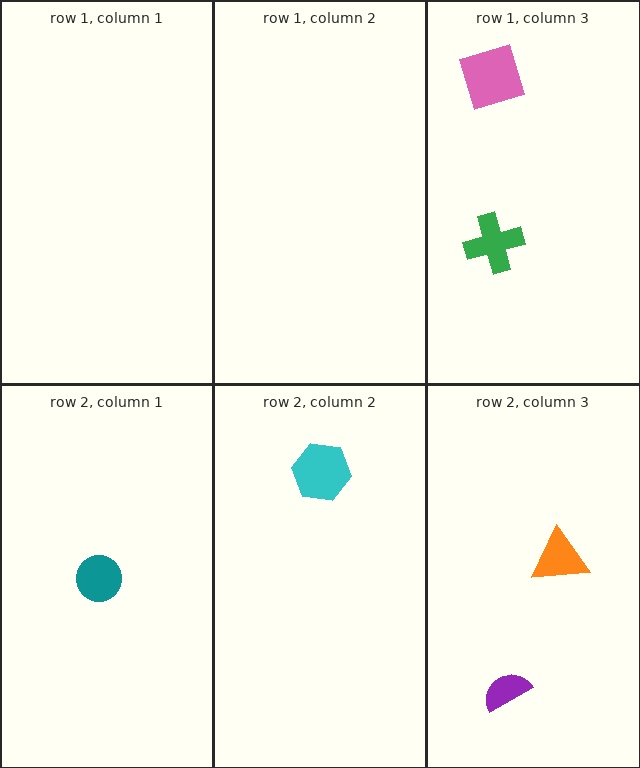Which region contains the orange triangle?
The row 2, column 3 region.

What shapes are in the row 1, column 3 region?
The pink diamond, the green cross.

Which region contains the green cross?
The row 1, column 3 region.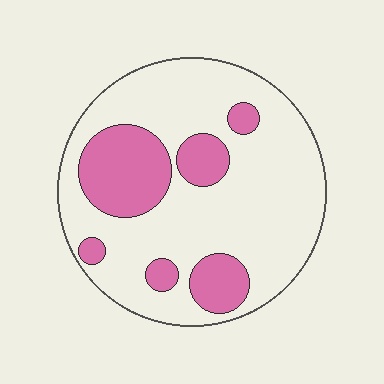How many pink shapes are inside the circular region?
6.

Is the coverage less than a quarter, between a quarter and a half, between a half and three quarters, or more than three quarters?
Between a quarter and a half.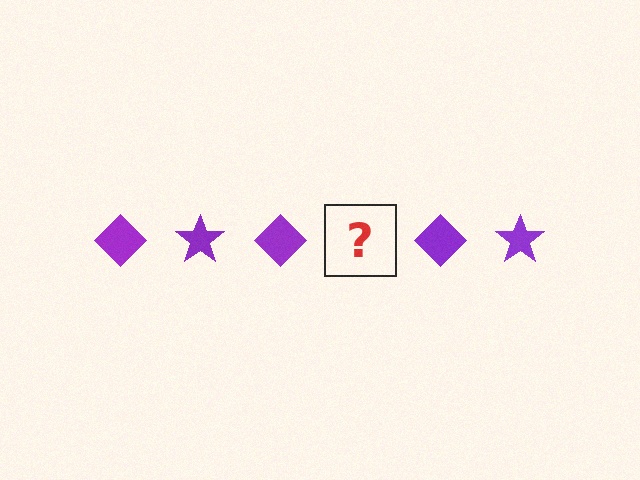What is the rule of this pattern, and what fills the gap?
The rule is that the pattern cycles through diamond, star shapes in purple. The gap should be filled with a purple star.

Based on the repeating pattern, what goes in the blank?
The blank should be a purple star.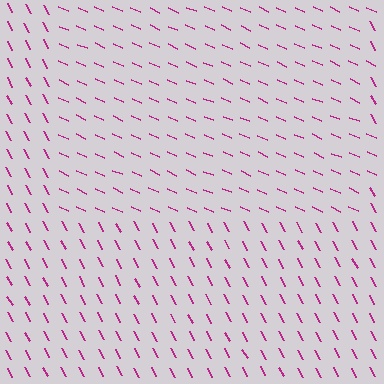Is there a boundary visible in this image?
Yes, there is a texture boundary formed by a change in line orientation.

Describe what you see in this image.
The image is filled with small magenta line segments. A rectangle region in the image has lines oriented differently from the surrounding lines, creating a visible texture boundary.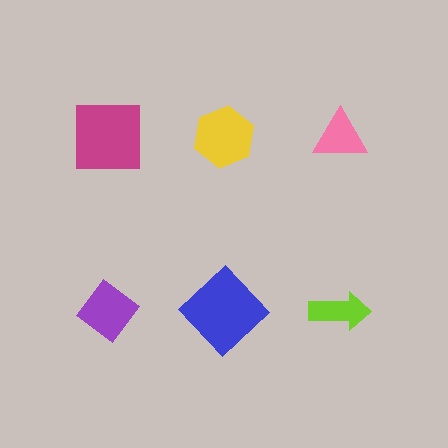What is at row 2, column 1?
A purple diamond.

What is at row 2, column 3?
A lime arrow.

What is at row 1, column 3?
A pink triangle.